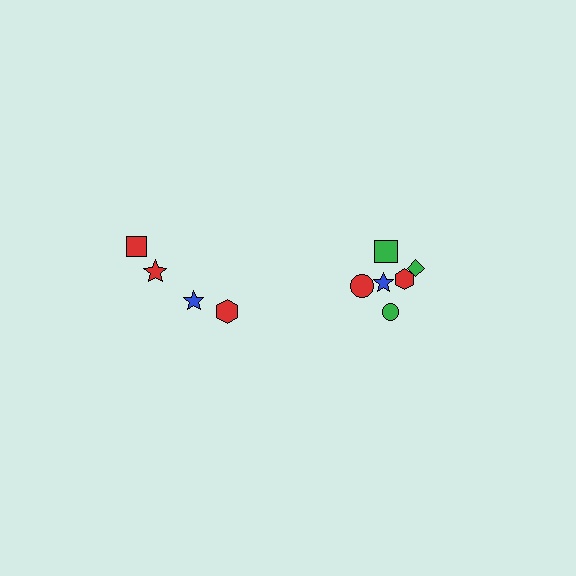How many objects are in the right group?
There are 6 objects.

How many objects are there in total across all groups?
There are 10 objects.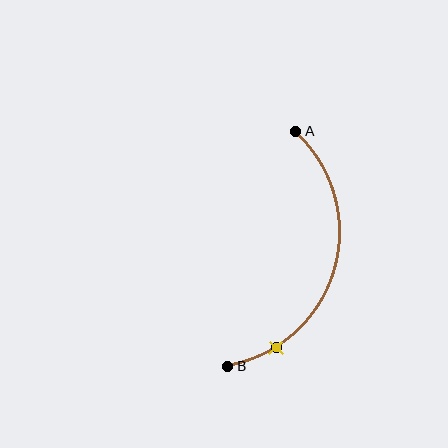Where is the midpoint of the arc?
The arc midpoint is the point on the curve farthest from the straight line joining A and B. It sits to the right of that line.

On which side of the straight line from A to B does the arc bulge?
The arc bulges to the right of the straight line connecting A and B.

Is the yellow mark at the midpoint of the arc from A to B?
No. The yellow mark lies on the arc but is closer to endpoint B. The arc midpoint would be at the point on the curve equidistant along the arc from both A and B.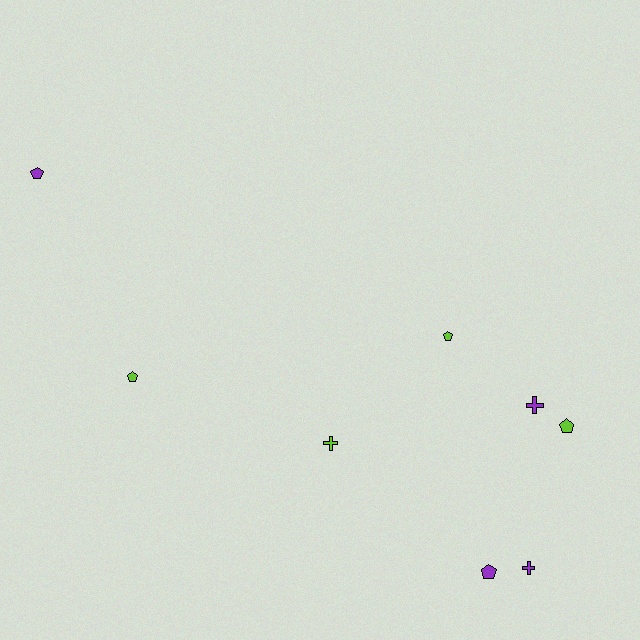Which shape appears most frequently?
Pentagon, with 5 objects.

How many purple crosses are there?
There are 2 purple crosses.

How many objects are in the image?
There are 8 objects.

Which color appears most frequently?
Lime, with 4 objects.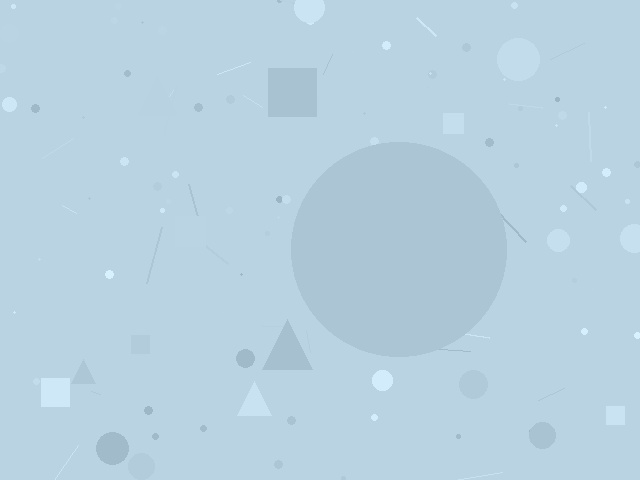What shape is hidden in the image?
A circle is hidden in the image.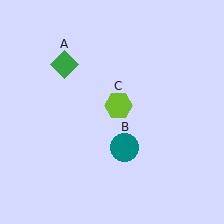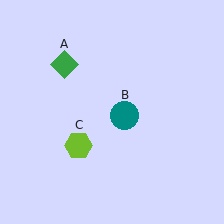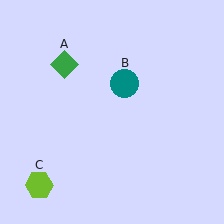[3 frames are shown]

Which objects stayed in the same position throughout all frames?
Green diamond (object A) remained stationary.